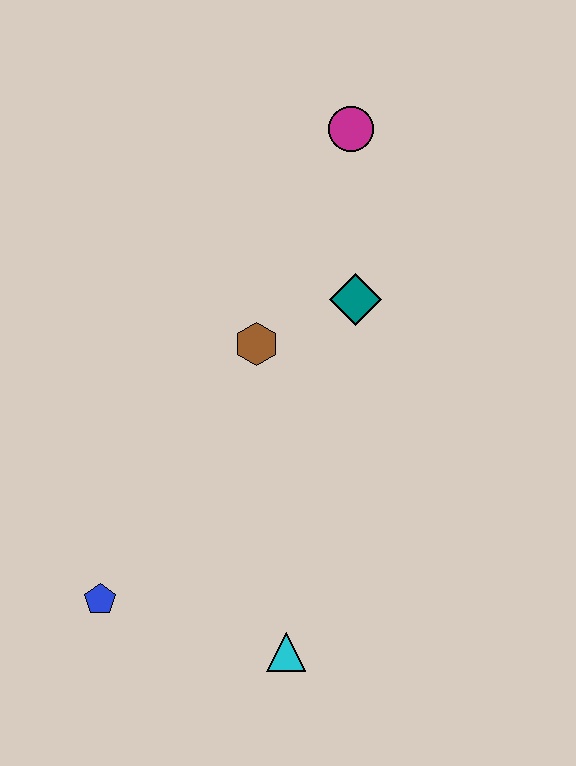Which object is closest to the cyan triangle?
The blue pentagon is closest to the cyan triangle.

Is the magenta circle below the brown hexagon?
No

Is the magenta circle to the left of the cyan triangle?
No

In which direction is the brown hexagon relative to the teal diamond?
The brown hexagon is to the left of the teal diamond.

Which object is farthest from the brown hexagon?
The cyan triangle is farthest from the brown hexagon.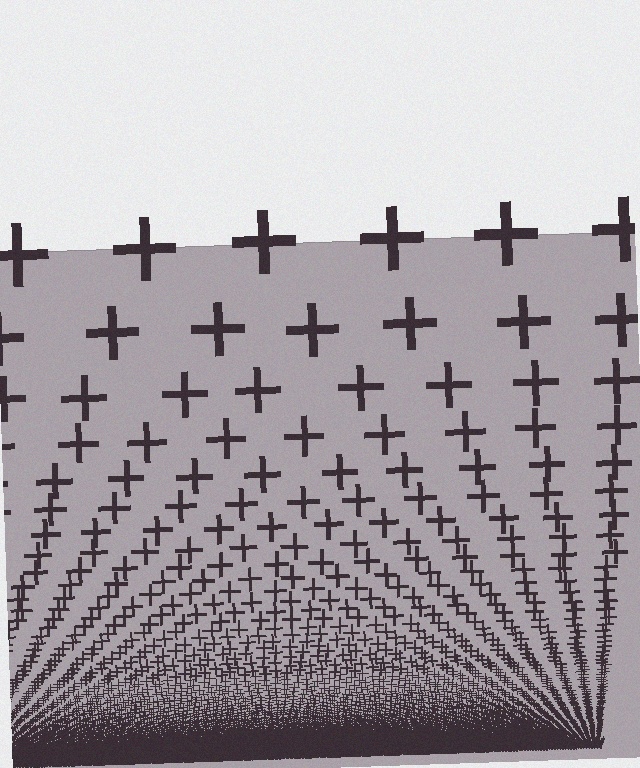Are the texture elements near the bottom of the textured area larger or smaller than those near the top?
Smaller. The gradient is inverted — elements near the bottom are smaller and denser.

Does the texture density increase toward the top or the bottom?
Density increases toward the bottom.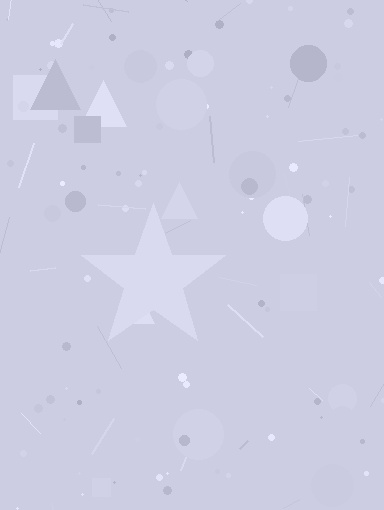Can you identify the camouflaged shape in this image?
The camouflaged shape is a star.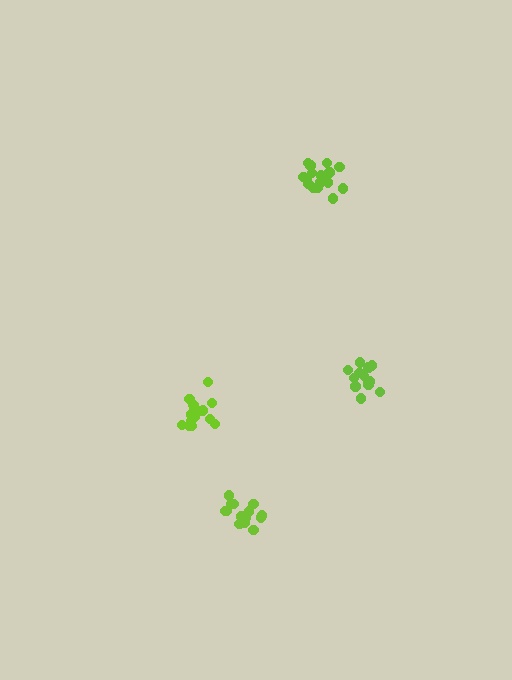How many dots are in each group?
Group 1: 14 dots, Group 2: 16 dots, Group 3: 15 dots, Group 4: 15 dots (60 total).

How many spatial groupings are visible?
There are 4 spatial groupings.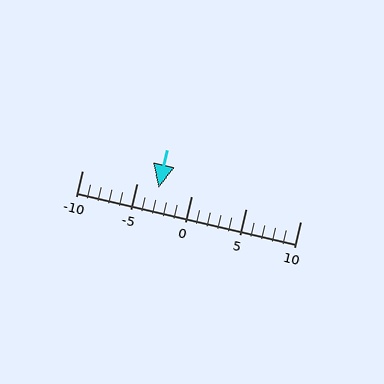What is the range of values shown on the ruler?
The ruler shows values from -10 to 10.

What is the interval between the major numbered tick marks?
The major tick marks are spaced 5 units apart.